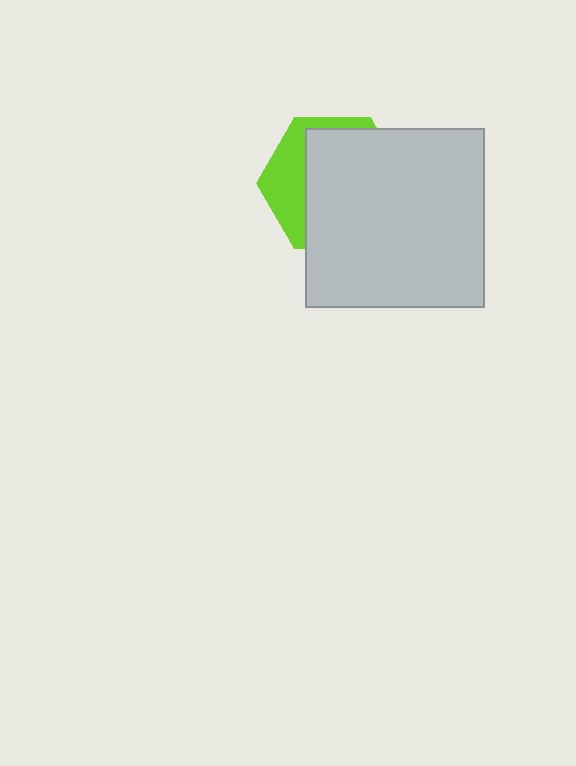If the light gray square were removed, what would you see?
You would see the complete lime hexagon.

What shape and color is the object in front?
The object in front is a light gray square.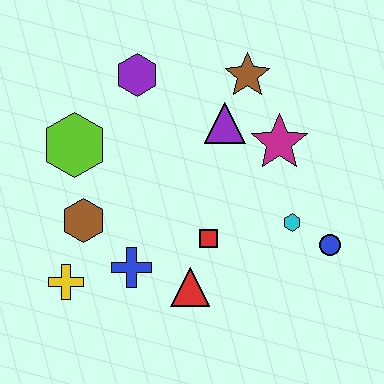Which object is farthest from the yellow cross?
The brown star is farthest from the yellow cross.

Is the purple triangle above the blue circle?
Yes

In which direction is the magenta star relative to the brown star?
The magenta star is below the brown star.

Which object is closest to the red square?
The red triangle is closest to the red square.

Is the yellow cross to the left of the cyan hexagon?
Yes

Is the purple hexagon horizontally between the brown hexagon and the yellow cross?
No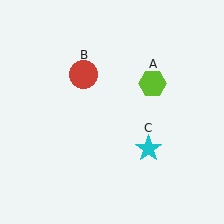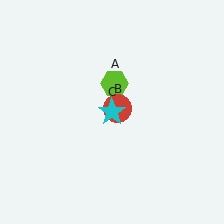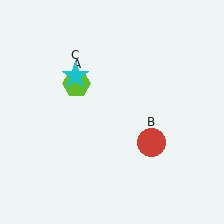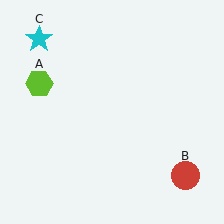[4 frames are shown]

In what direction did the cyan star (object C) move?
The cyan star (object C) moved up and to the left.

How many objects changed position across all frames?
3 objects changed position: lime hexagon (object A), red circle (object B), cyan star (object C).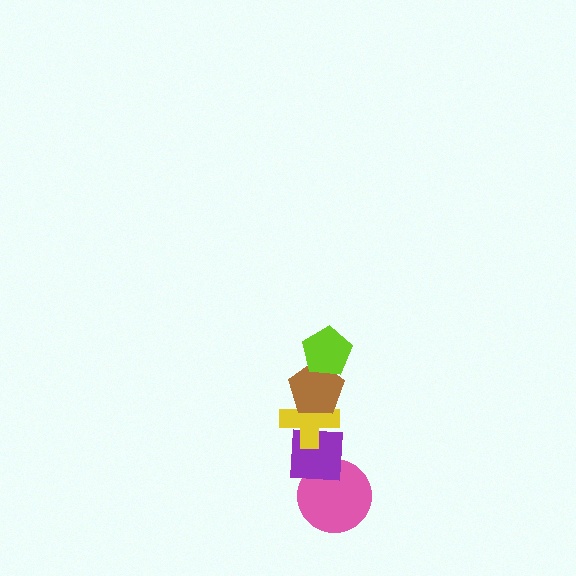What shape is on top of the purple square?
The yellow cross is on top of the purple square.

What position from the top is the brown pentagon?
The brown pentagon is 2nd from the top.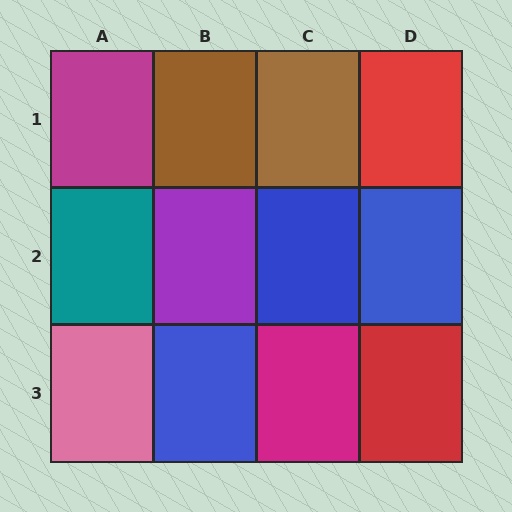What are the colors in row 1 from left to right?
Magenta, brown, brown, red.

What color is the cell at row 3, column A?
Pink.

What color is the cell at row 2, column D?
Blue.